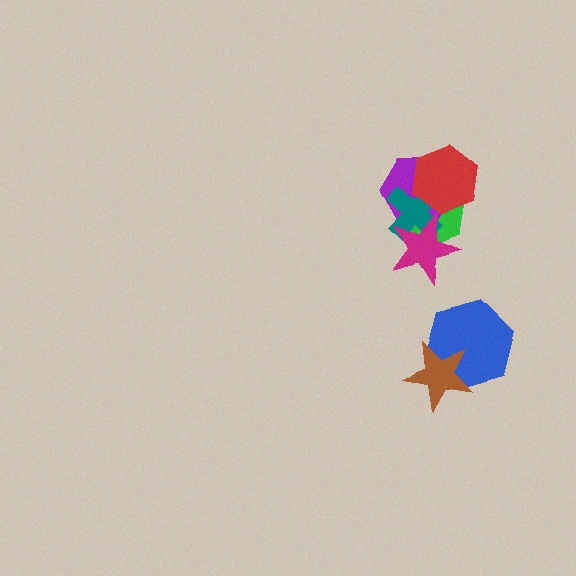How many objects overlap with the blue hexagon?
1 object overlaps with the blue hexagon.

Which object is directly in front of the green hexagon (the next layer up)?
The purple hexagon is directly in front of the green hexagon.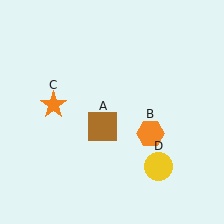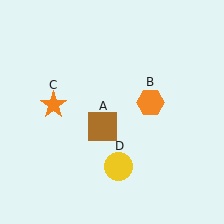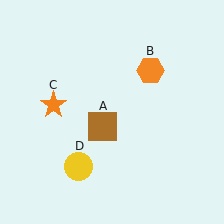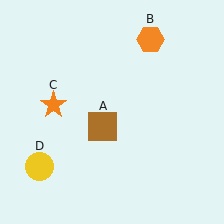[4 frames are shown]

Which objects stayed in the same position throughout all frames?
Brown square (object A) and orange star (object C) remained stationary.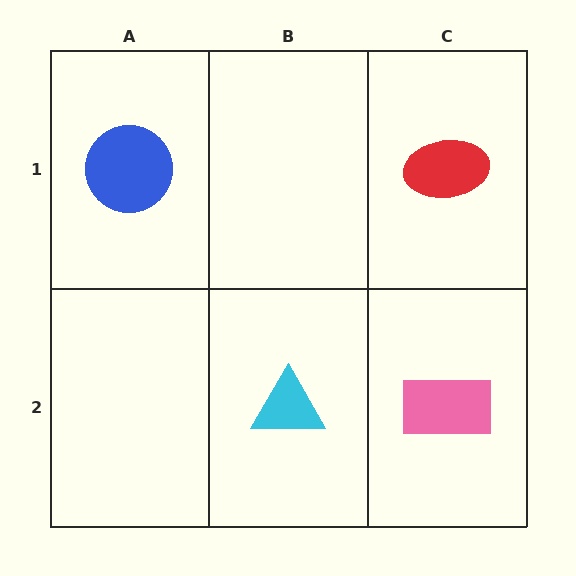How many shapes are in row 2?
2 shapes.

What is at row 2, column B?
A cyan triangle.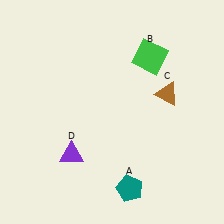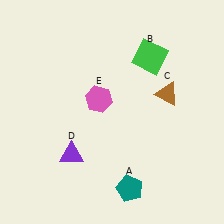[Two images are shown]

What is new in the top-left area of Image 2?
A pink hexagon (E) was added in the top-left area of Image 2.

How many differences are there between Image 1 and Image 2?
There is 1 difference between the two images.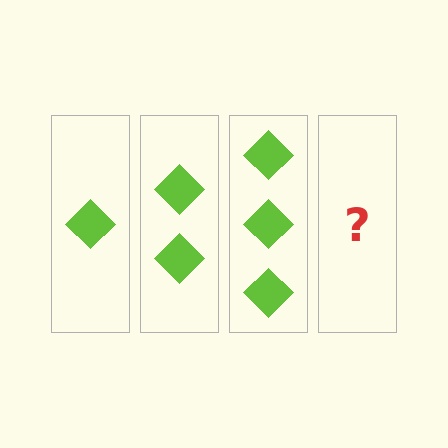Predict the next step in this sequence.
The next step is 4 diamonds.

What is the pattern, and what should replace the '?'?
The pattern is that each step adds one more diamond. The '?' should be 4 diamonds.